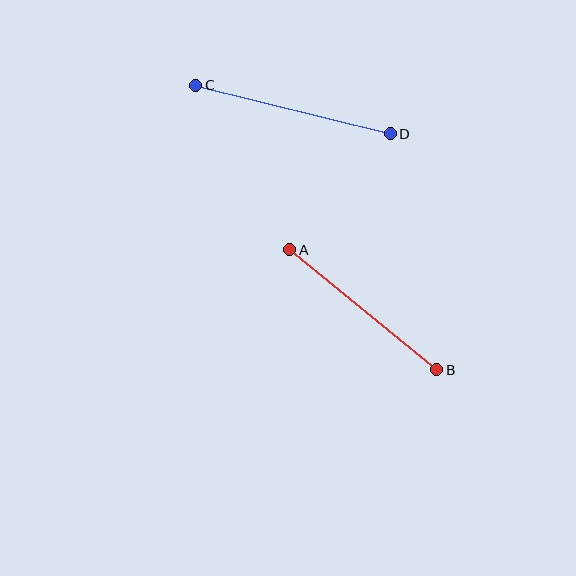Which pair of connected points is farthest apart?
Points C and D are farthest apart.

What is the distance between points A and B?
The distance is approximately 190 pixels.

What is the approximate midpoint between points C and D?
The midpoint is at approximately (293, 110) pixels.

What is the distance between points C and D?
The distance is approximately 201 pixels.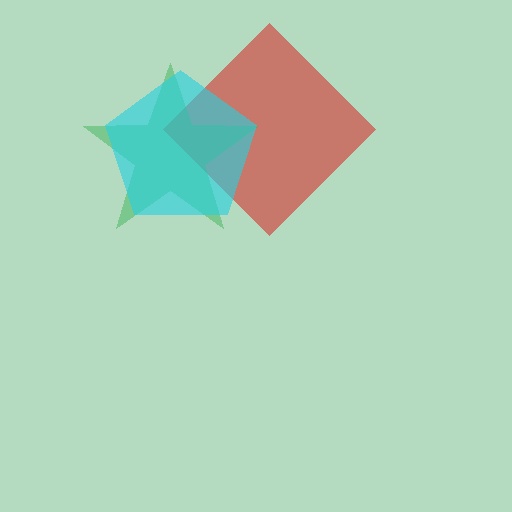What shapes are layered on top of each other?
The layered shapes are: a red diamond, a green star, a cyan pentagon.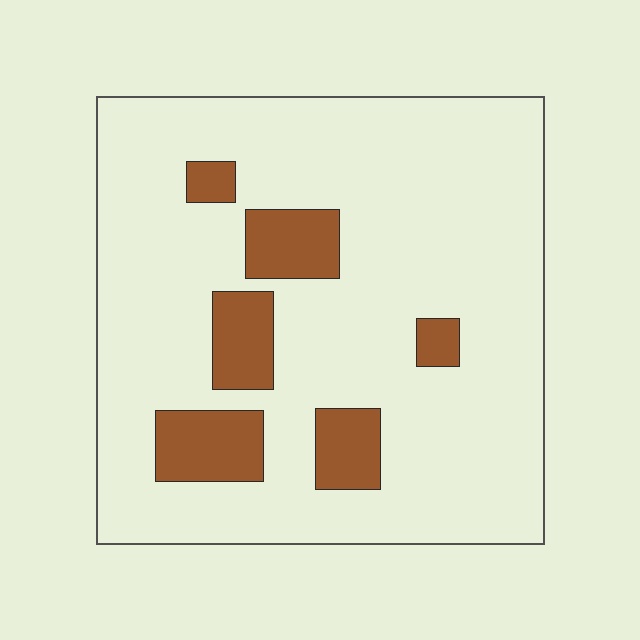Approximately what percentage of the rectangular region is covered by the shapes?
Approximately 15%.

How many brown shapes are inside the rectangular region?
6.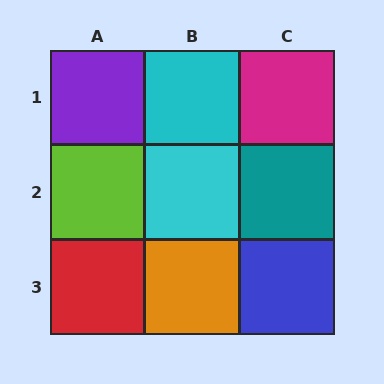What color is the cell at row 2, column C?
Teal.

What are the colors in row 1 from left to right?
Purple, cyan, magenta.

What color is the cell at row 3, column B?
Orange.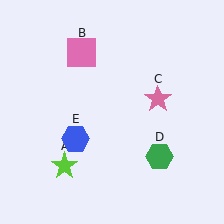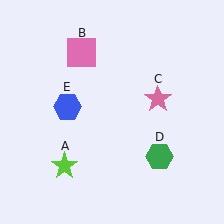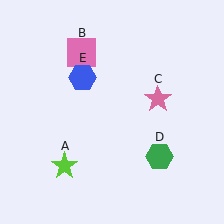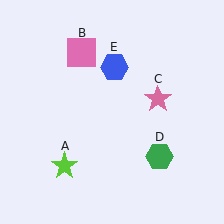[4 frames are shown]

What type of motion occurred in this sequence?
The blue hexagon (object E) rotated clockwise around the center of the scene.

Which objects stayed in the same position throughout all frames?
Lime star (object A) and pink square (object B) and pink star (object C) and green hexagon (object D) remained stationary.